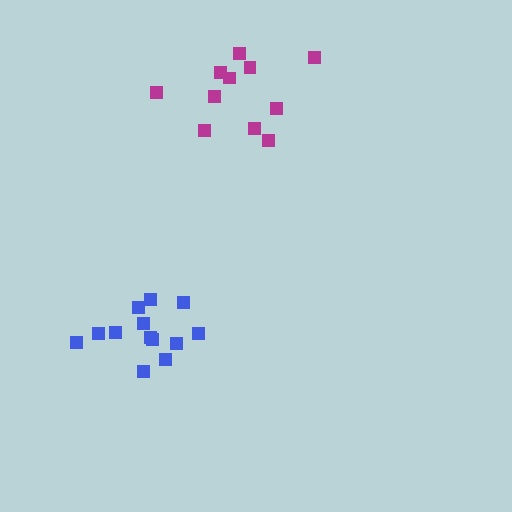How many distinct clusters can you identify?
There are 2 distinct clusters.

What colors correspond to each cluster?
The clusters are colored: blue, magenta.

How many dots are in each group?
Group 1: 13 dots, Group 2: 11 dots (24 total).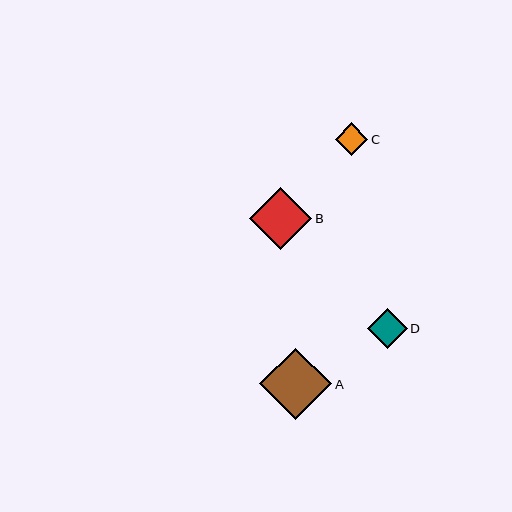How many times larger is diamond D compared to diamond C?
Diamond D is approximately 1.2 times the size of diamond C.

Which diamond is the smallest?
Diamond C is the smallest with a size of approximately 33 pixels.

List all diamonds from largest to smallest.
From largest to smallest: A, B, D, C.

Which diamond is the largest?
Diamond A is the largest with a size of approximately 72 pixels.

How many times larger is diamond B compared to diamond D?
Diamond B is approximately 1.5 times the size of diamond D.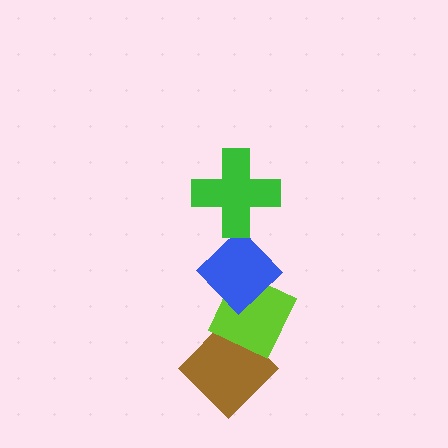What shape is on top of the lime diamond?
The blue diamond is on top of the lime diamond.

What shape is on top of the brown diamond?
The lime diamond is on top of the brown diamond.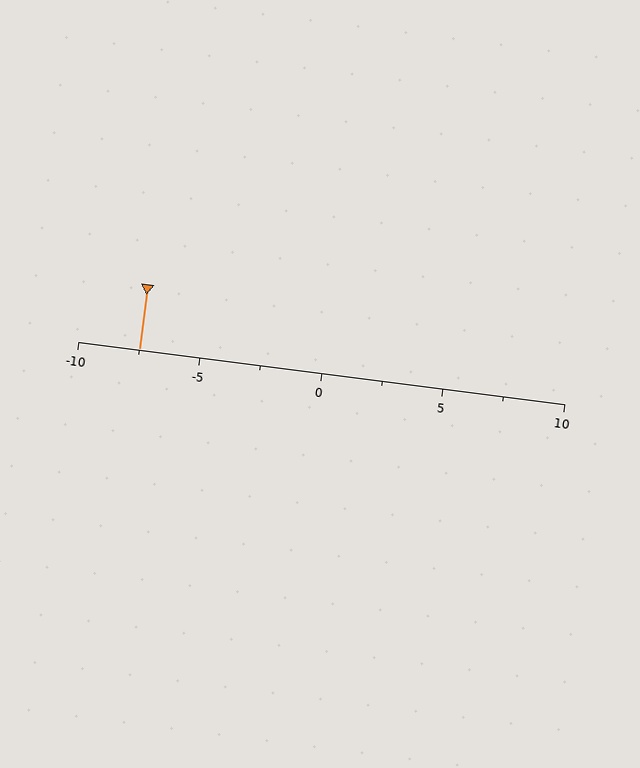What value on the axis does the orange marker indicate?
The marker indicates approximately -7.5.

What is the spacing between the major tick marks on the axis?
The major ticks are spaced 5 apart.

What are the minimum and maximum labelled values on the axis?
The axis runs from -10 to 10.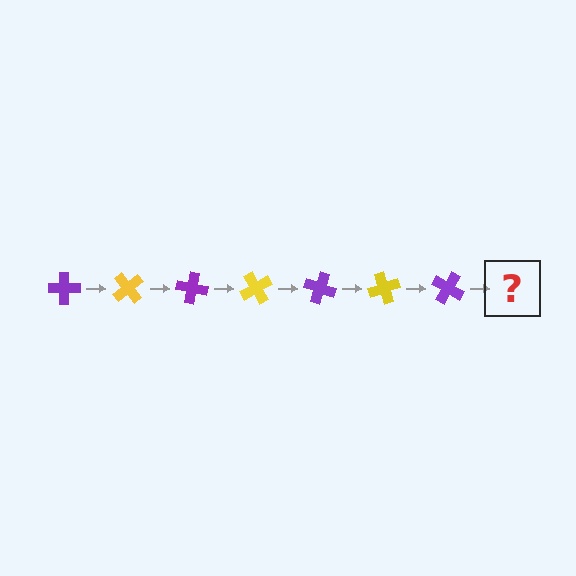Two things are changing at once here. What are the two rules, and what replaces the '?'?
The two rules are that it rotates 50 degrees each step and the color cycles through purple and yellow. The '?' should be a yellow cross, rotated 350 degrees from the start.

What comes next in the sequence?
The next element should be a yellow cross, rotated 350 degrees from the start.